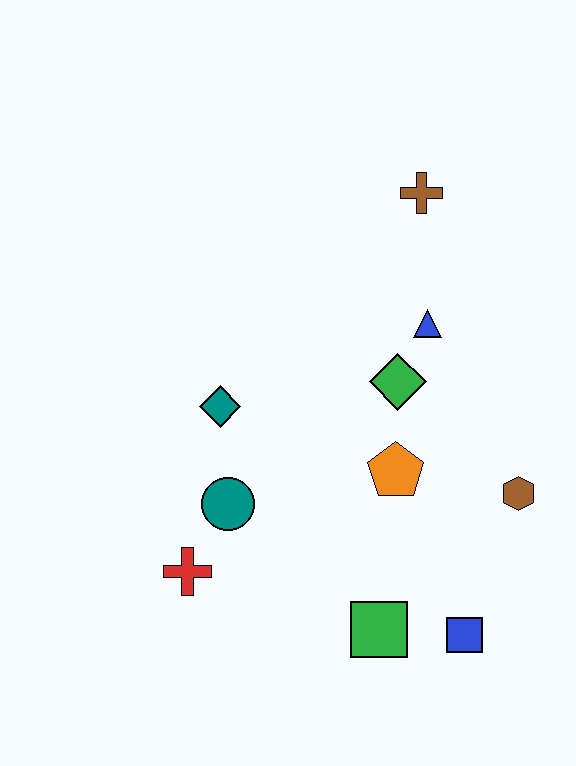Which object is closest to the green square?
The blue square is closest to the green square.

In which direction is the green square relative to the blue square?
The green square is to the left of the blue square.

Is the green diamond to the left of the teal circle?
No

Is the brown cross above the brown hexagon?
Yes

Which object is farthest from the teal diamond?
The blue square is farthest from the teal diamond.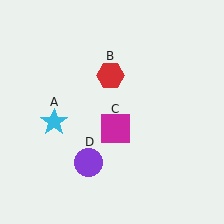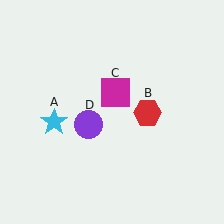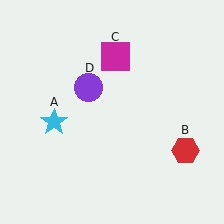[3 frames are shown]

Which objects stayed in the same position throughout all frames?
Cyan star (object A) remained stationary.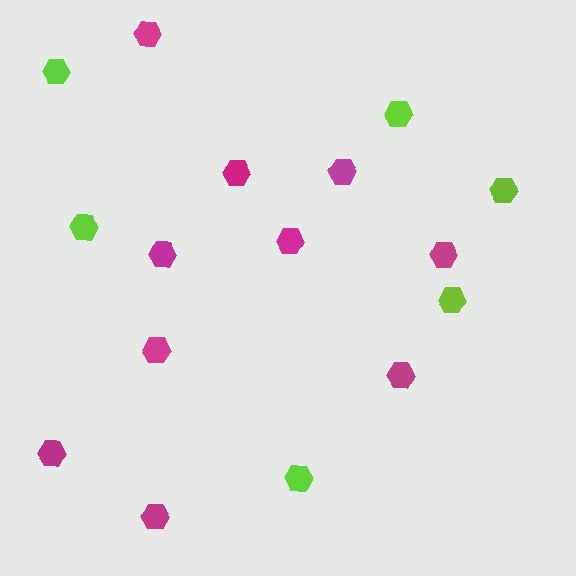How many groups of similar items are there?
There are 2 groups: one group of lime hexagons (6) and one group of magenta hexagons (10).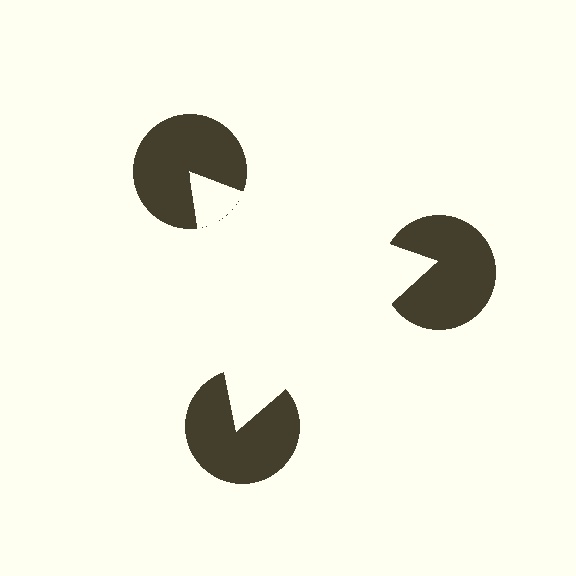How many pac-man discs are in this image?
There are 3 — one at each vertex of the illusory triangle.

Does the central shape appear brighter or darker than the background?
It typically appears slightly brighter than the background, even though no actual brightness change is drawn.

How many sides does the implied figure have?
3 sides.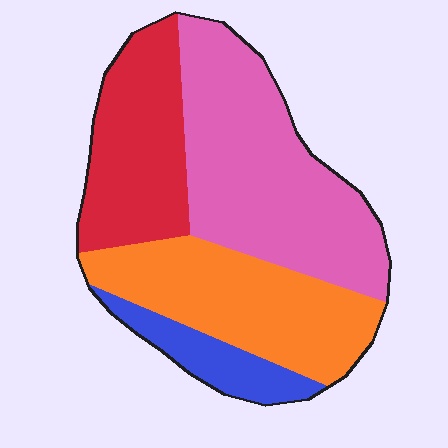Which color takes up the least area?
Blue, at roughly 10%.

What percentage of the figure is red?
Red covers 23% of the figure.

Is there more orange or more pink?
Pink.